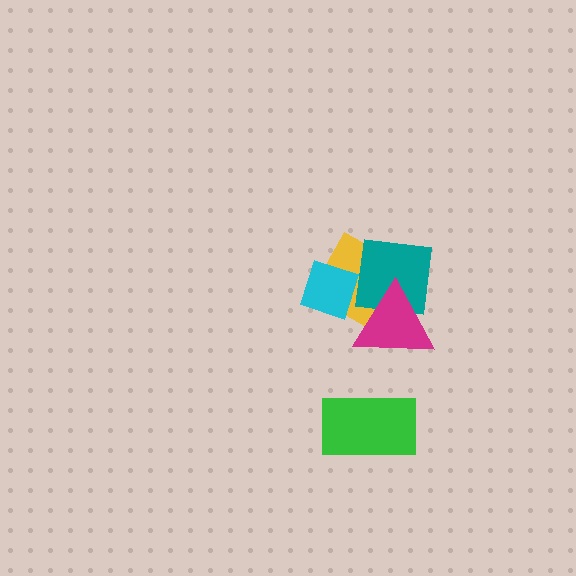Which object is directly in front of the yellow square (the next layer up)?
The teal square is directly in front of the yellow square.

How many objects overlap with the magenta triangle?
2 objects overlap with the magenta triangle.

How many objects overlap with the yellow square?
3 objects overlap with the yellow square.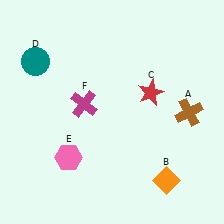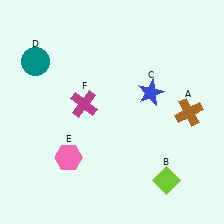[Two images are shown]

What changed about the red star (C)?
In Image 1, C is red. In Image 2, it changed to blue.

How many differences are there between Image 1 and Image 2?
There are 2 differences between the two images.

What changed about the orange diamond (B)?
In Image 1, B is orange. In Image 2, it changed to lime.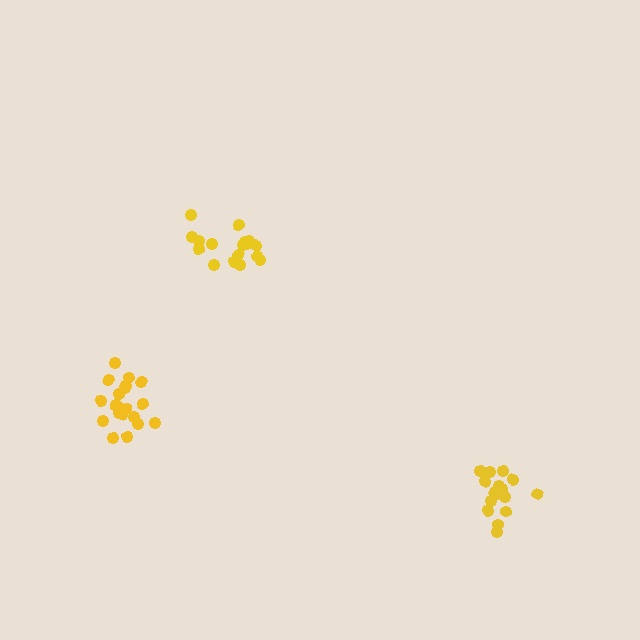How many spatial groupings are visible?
There are 3 spatial groupings.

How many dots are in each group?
Group 1: 16 dots, Group 2: 17 dots, Group 3: 20 dots (53 total).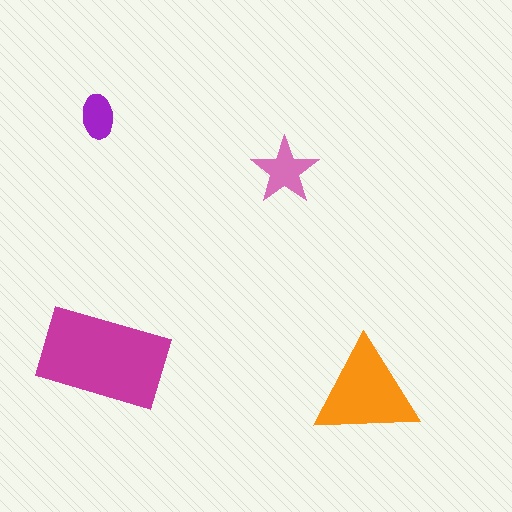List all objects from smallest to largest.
The purple ellipse, the pink star, the orange triangle, the magenta rectangle.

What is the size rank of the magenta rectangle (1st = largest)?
1st.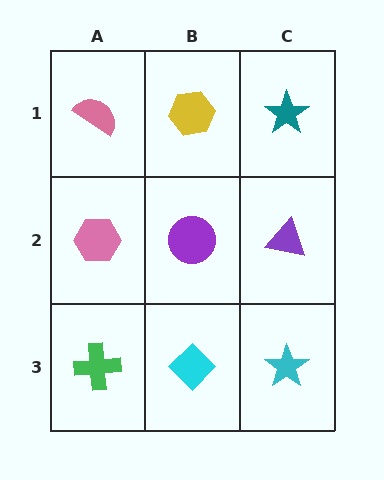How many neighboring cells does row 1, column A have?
2.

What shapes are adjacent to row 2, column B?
A yellow hexagon (row 1, column B), a cyan diamond (row 3, column B), a pink hexagon (row 2, column A), a purple triangle (row 2, column C).